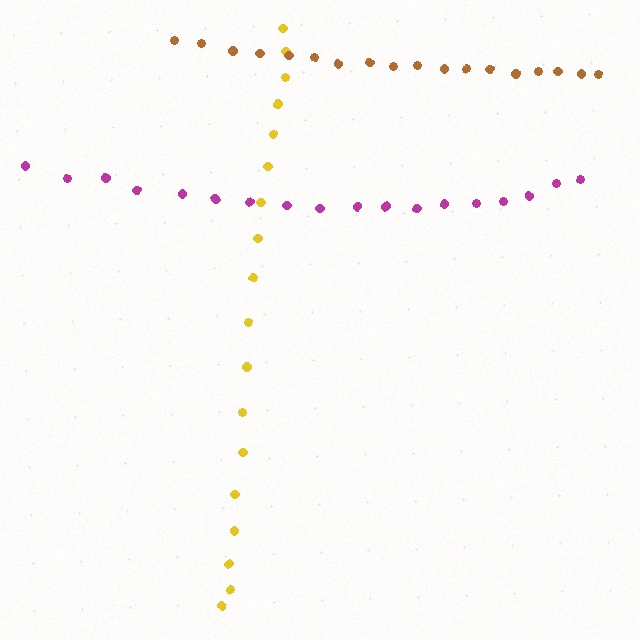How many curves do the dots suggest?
There are 3 distinct paths.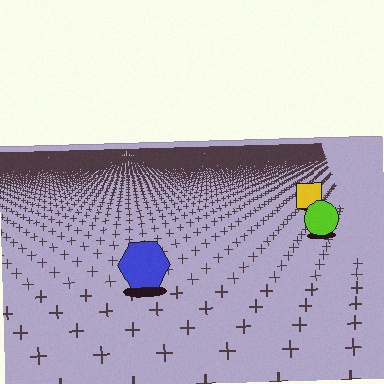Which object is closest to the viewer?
The blue hexagon is closest. The texture marks near it are larger and more spread out.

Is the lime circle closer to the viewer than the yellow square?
Yes. The lime circle is closer — you can tell from the texture gradient: the ground texture is coarser near it.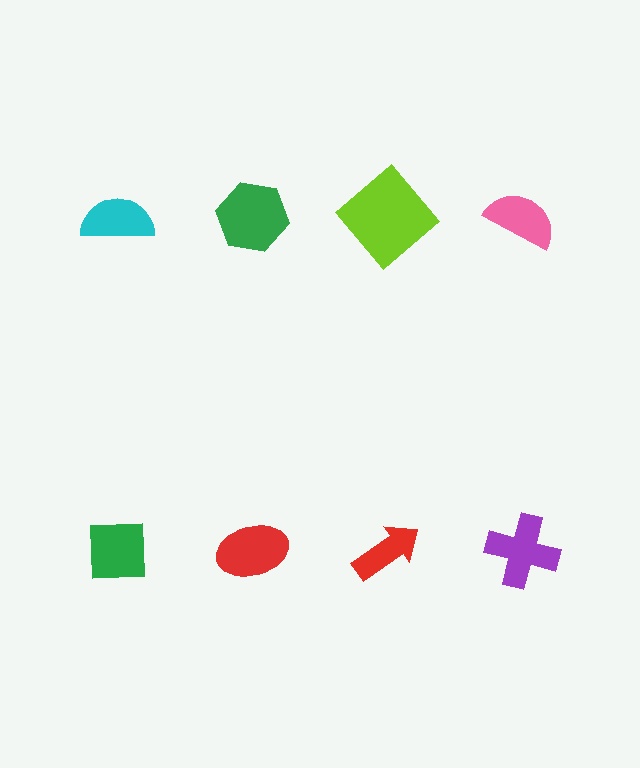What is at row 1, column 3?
A lime diamond.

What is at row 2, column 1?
A green square.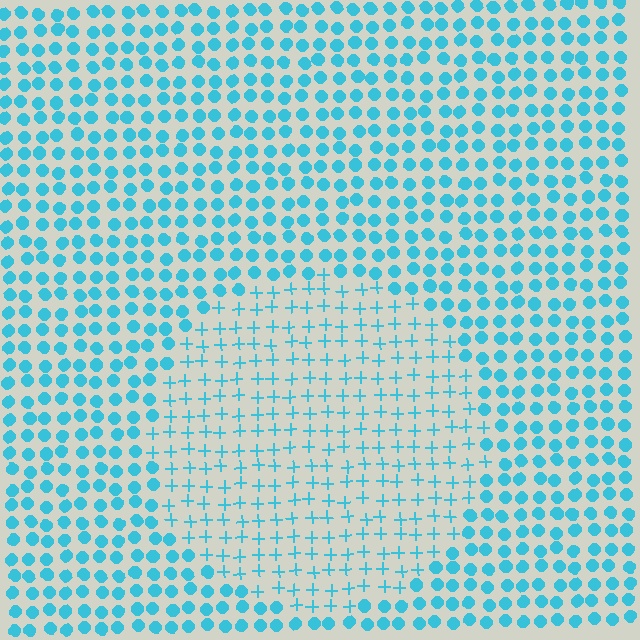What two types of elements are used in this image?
The image uses plus signs inside the circle region and circles outside it.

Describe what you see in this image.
The image is filled with small cyan elements arranged in a uniform grid. A circle-shaped region contains plus signs, while the surrounding area contains circles. The boundary is defined purely by the change in element shape.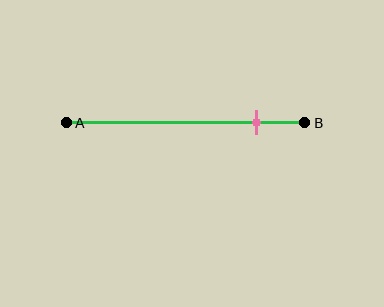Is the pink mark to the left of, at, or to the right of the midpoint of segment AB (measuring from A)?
The pink mark is to the right of the midpoint of segment AB.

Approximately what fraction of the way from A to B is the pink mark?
The pink mark is approximately 80% of the way from A to B.